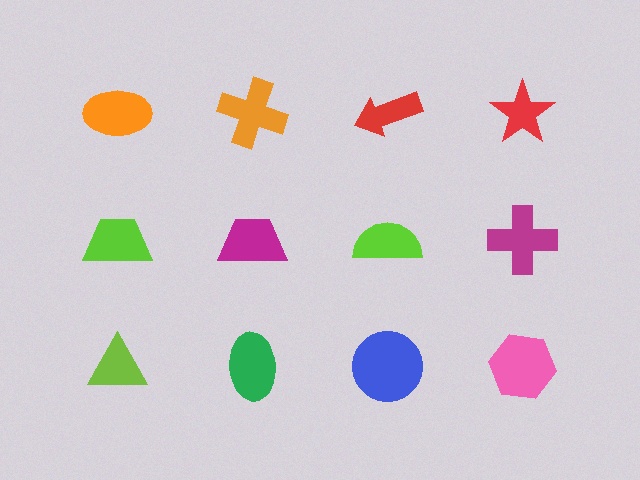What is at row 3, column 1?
A lime triangle.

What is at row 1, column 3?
A red arrow.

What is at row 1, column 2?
An orange cross.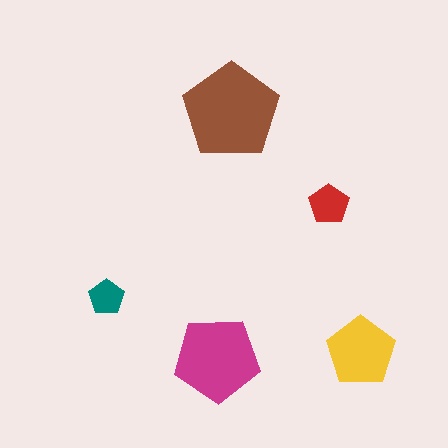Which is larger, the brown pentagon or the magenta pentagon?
The brown one.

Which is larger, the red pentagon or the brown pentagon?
The brown one.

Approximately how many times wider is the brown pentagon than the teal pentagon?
About 2.5 times wider.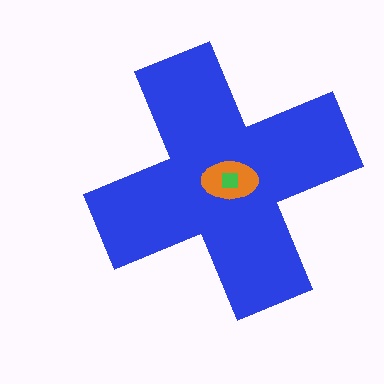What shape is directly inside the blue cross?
The orange ellipse.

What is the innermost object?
The green square.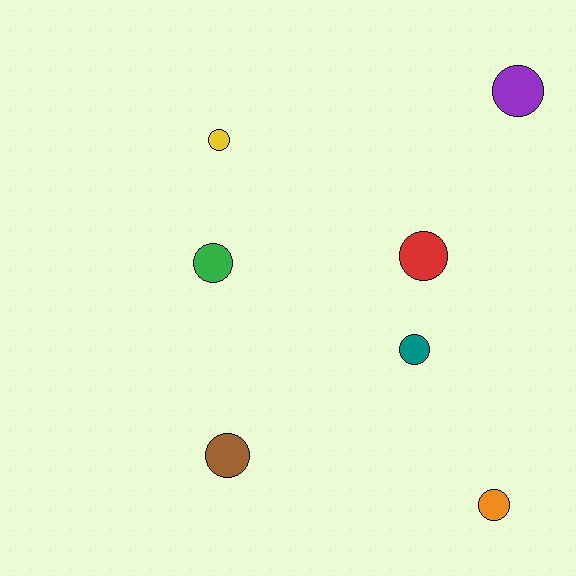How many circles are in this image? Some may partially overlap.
There are 7 circles.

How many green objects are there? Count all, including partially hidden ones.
There is 1 green object.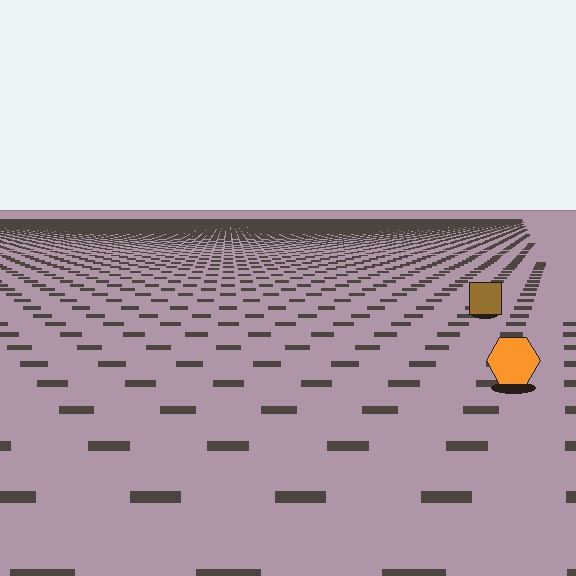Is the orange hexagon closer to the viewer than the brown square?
Yes. The orange hexagon is closer — you can tell from the texture gradient: the ground texture is coarser near it.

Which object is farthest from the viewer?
The brown square is farthest from the viewer. It appears smaller and the ground texture around it is denser.